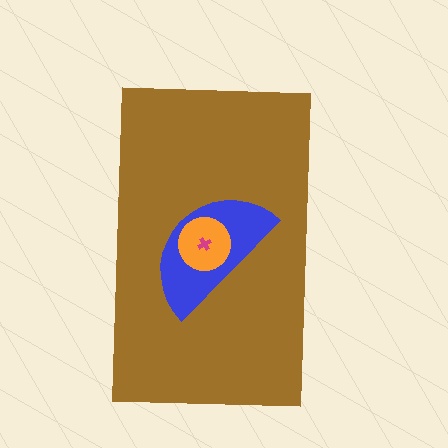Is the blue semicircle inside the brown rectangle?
Yes.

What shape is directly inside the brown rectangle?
The blue semicircle.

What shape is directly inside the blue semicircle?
The orange circle.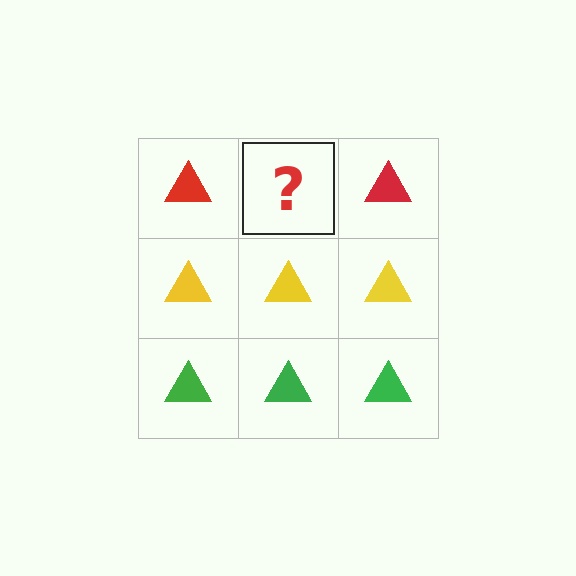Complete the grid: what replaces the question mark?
The question mark should be replaced with a red triangle.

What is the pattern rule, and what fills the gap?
The rule is that each row has a consistent color. The gap should be filled with a red triangle.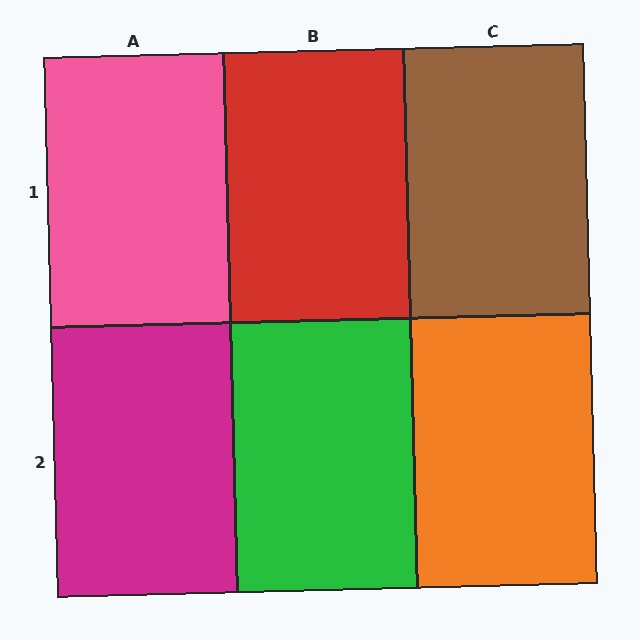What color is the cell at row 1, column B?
Red.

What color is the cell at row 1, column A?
Pink.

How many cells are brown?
1 cell is brown.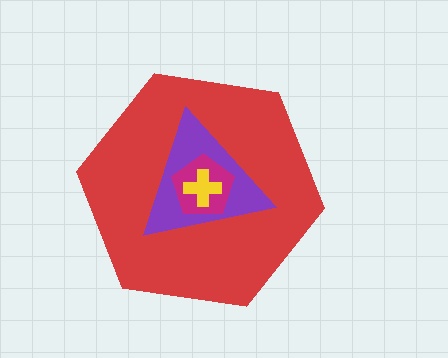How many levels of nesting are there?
4.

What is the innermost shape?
The yellow cross.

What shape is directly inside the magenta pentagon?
The yellow cross.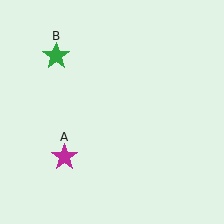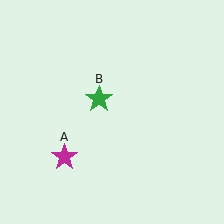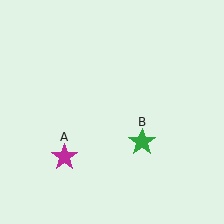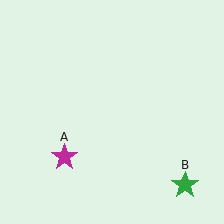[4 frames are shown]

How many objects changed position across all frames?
1 object changed position: green star (object B).